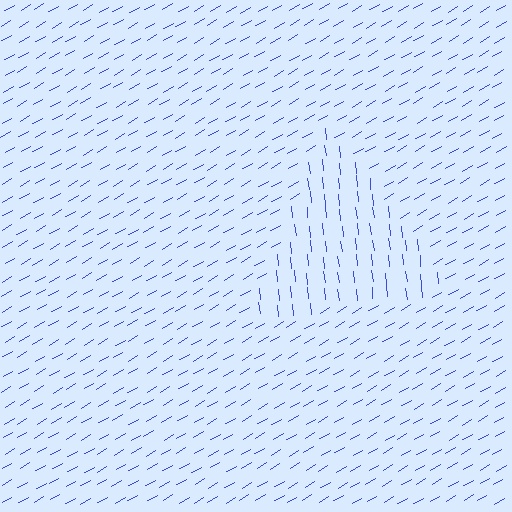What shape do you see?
I see a triangle.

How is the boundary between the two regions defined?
The boundary is defined purely by a change in line orientation (approximately 66 degrees difference). All lines are the same color and thickness.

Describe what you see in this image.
The image is filled with small blue line segments. A triangle region in the image has lines oriented differently from the surrounding lines, creating a visible texture boundary.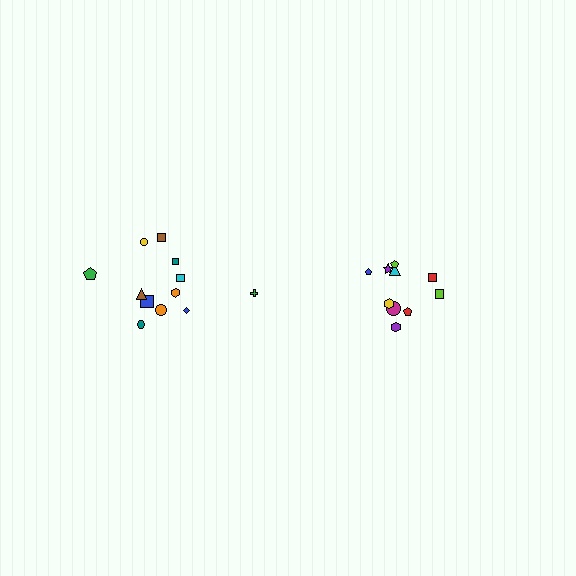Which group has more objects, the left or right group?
The left group.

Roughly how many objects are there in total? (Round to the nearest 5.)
Roughly 20 objects in total.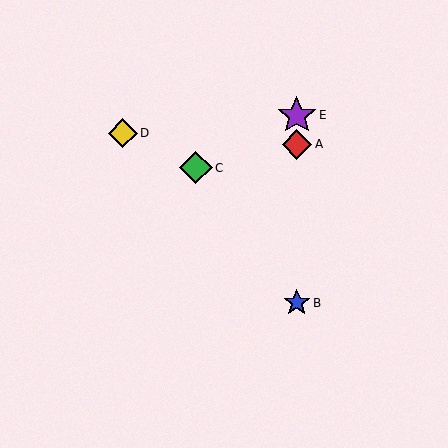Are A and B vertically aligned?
Yes, both are at x≈297.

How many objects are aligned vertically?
3 objects (A, B, E) are aligned vertically.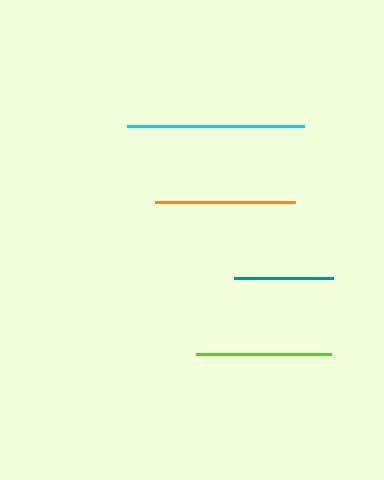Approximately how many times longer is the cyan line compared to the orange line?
The cyan line is approximately 1.3 times the length of the orange line.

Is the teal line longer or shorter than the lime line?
The lime line is longer than the teal line.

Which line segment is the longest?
The cyan line is the longest at approximately 177 pixels.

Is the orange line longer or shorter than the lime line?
The orange line is longer than the lime line.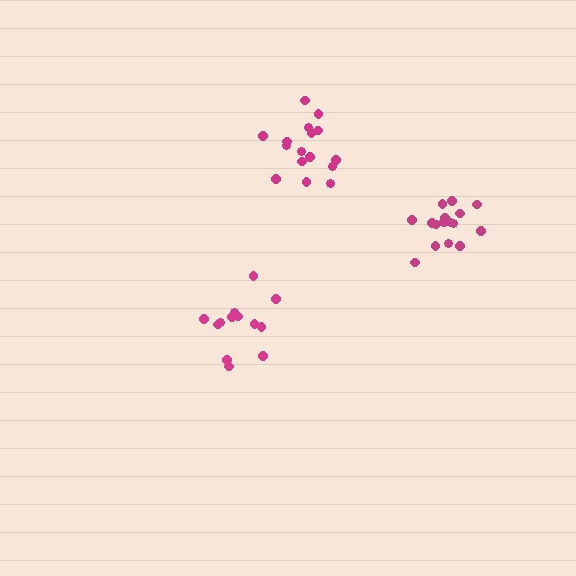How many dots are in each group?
Group 1: 13 dots, Group 2: 16 dots, Group 3: 16 dots (45 total).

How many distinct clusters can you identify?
There are 3 distinct clusters.